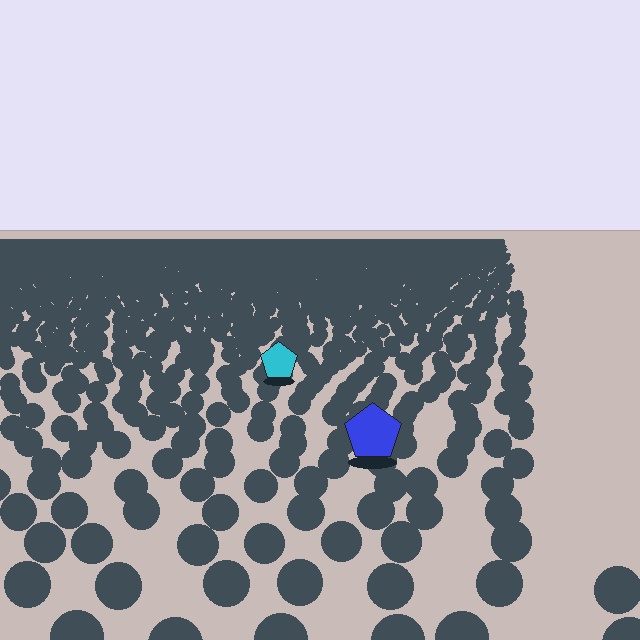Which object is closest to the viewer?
The blue pentagon is closest. The texture marks near it are larger and more spread out.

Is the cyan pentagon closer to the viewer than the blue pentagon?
No. The blue pentagon is closer — you can tell from the texture gradient: the ground texture is coarser near it.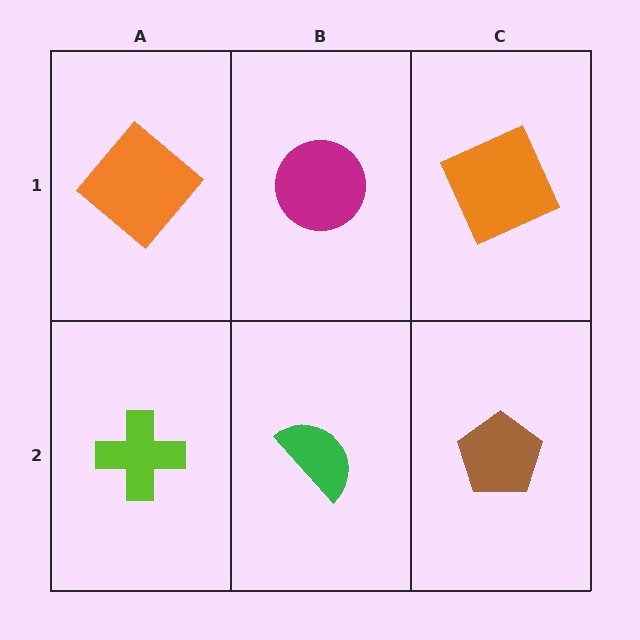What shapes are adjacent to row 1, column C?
A brown pentagon (row 2, column C), a magenta circle (row 1, column B).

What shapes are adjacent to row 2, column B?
A magenta circle (row 1, column B), a lime cross (row 2, column A), a brown pentagon (row 2, column C).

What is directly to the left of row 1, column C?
A magenta circle.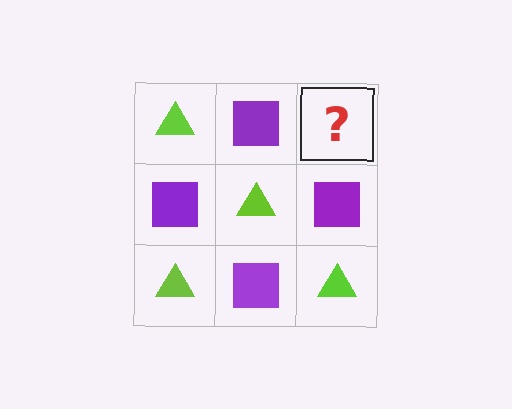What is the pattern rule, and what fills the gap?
The rule is that it alternates lime triangle and purple square in a checkerboard pattern. The gap should be filled with a lime triangle.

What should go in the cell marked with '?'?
The missing cell should contain a lime triangle.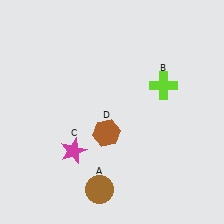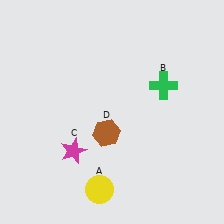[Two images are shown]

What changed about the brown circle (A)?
In Image 1, A is brown. In Image 2, it changed to yellow.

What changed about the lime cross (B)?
In Image 1, B is lime. In Image 2, it changed to green.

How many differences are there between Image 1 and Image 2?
There are 2 differences between the two images.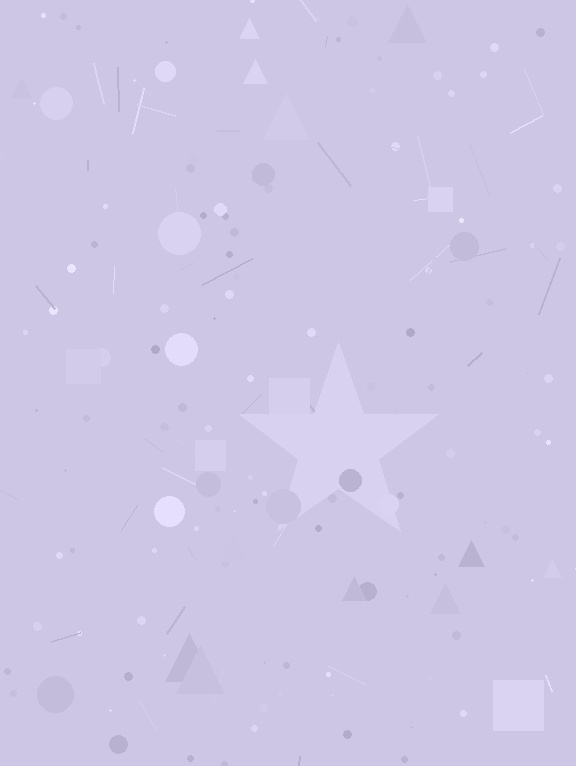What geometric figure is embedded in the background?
A star is embedded in the background.